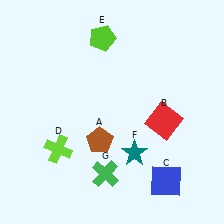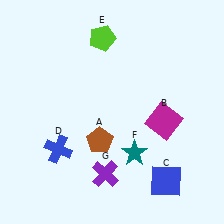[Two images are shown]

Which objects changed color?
B changed from red to magenta. D changed from lime to blue. G changed from green to purple.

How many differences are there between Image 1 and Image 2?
There are 3 differences between the two images.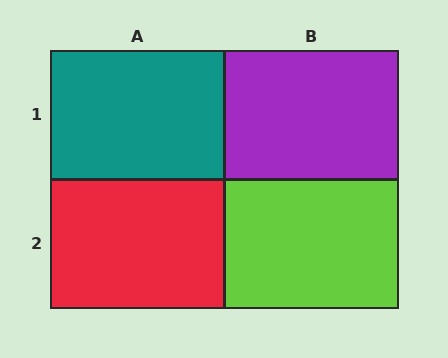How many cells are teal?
1 cell is teal.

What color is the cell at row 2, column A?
Red.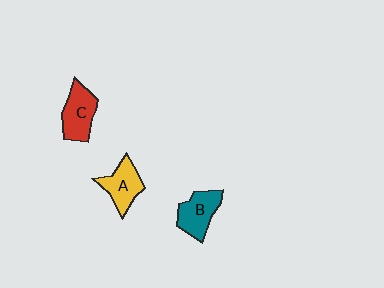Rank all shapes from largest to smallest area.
From largest to smallest: C (red), B (teal), A (yellow).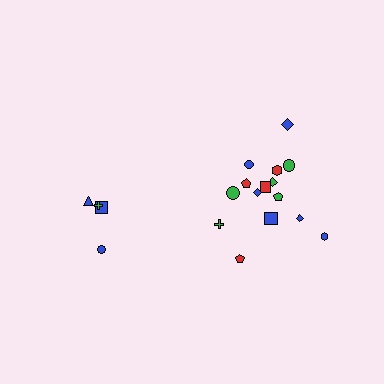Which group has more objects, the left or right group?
The right group.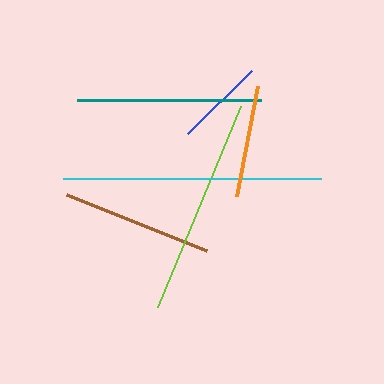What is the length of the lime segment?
The lime segment is approximately 218 pixels long.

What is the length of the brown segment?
The brown segment is approximately 151 pixels long.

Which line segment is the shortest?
The blue line is the shortest at approximately 89 pixels.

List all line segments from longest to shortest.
From longest to shortest: cyan, lime, teal, brown, orange, blue.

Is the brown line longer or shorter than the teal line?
The teal line is longer than the brown line.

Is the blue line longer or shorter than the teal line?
The teal line is longer than the blue line.